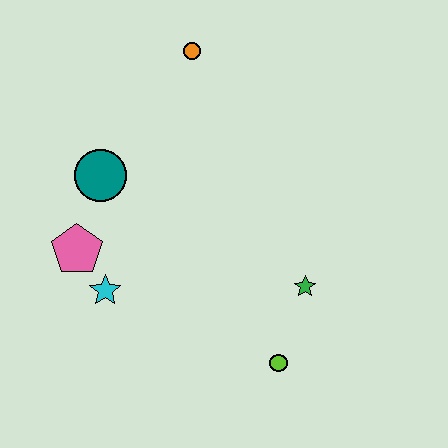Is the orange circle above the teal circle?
Yes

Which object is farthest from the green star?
The orange circle is farthest from the green star.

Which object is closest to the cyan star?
The pink pentagon is closest to the cyan star.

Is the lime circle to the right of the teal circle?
Yes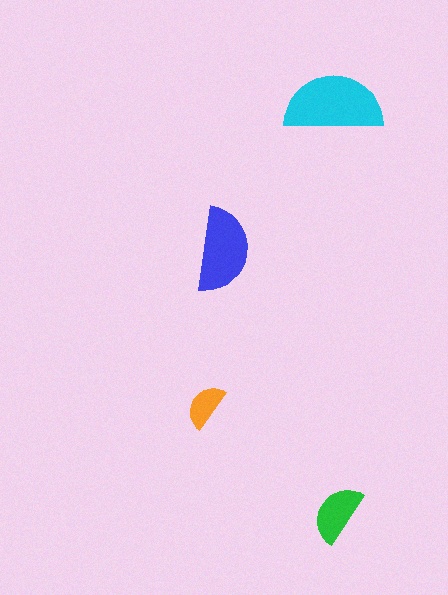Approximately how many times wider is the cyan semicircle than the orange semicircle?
About 2 times wider.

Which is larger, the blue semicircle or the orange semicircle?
The blue one.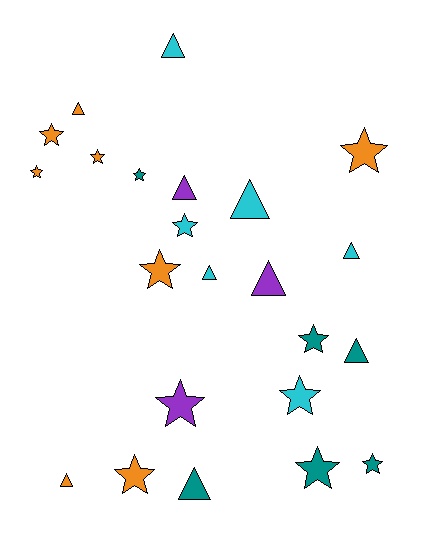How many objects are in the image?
There are 23 objects.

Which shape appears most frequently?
Star, with 13 objects.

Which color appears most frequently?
Orange, with 8 objects.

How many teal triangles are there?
There are 2 teal triangles.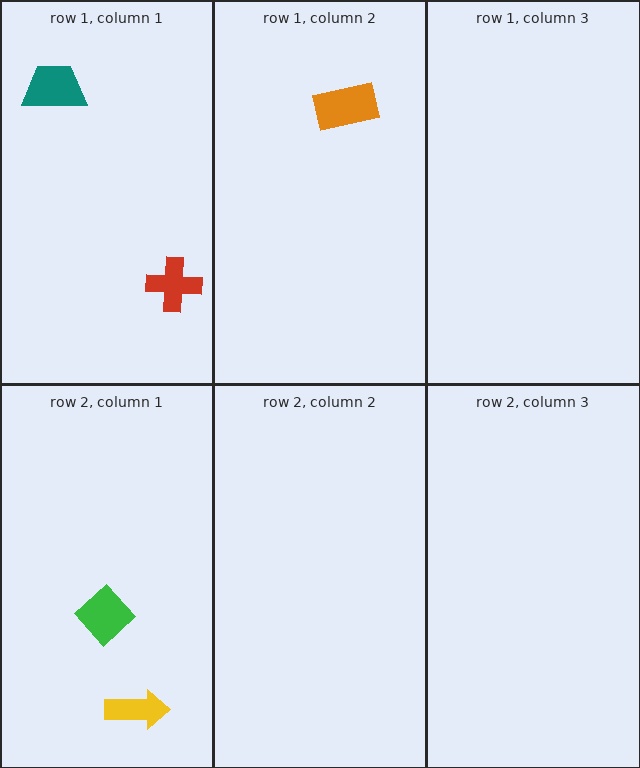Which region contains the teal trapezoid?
The row 1, column 1 region.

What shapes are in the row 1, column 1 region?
The red cross, the teal trapezoid.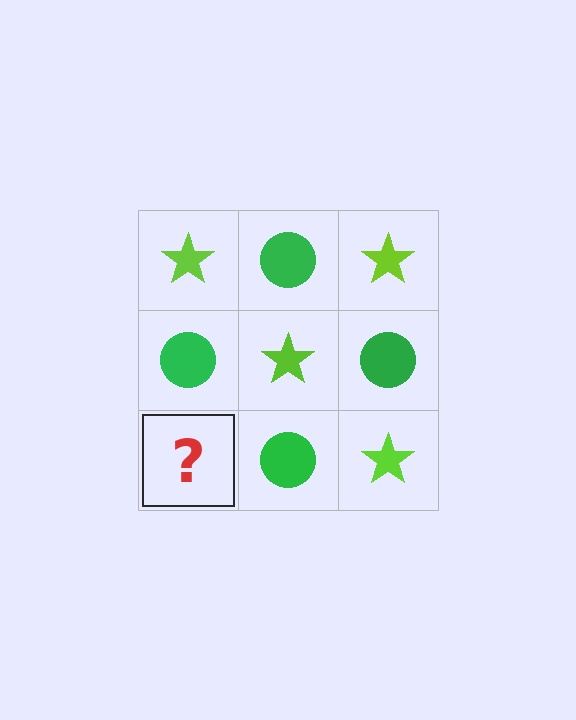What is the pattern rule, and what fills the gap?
The rule is that it alternates lime star and green circle in a checkerboard pattern. The gap should be filled with a lime star.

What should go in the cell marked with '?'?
The missing cell should contain a lime star.